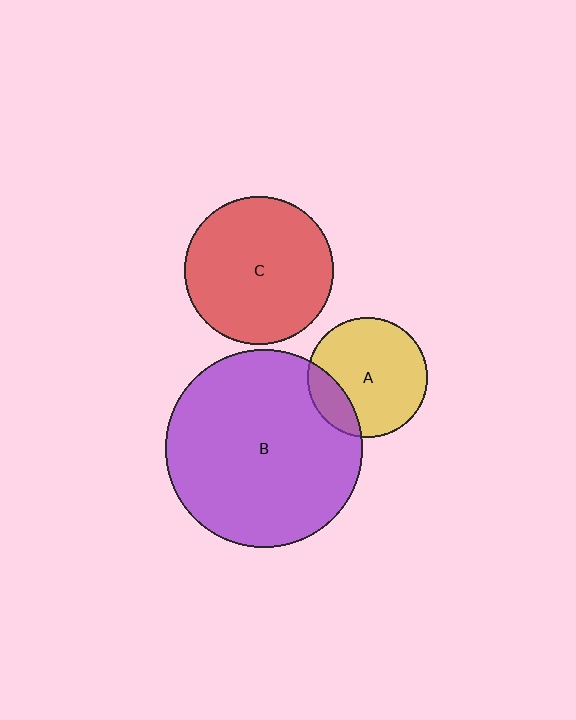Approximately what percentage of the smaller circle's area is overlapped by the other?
Approximately 20%.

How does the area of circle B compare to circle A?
Approximately 2.7 times.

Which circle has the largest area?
Circle B (purple).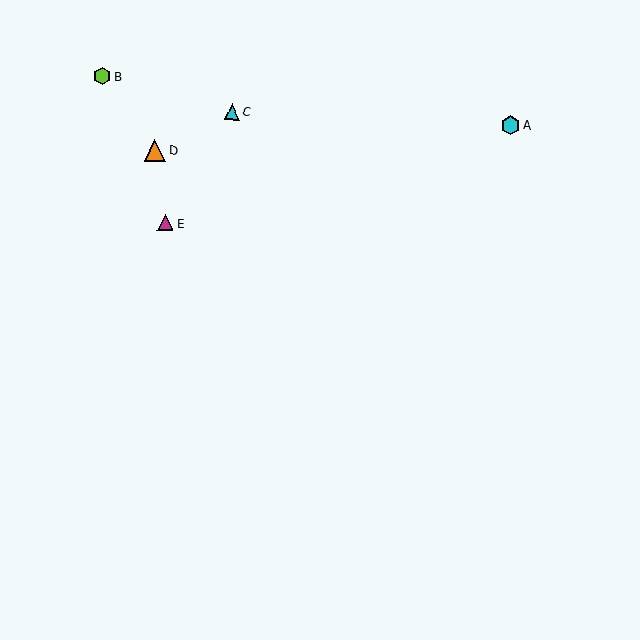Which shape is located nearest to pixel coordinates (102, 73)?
The lime hexagon (labeled B) at (102, 76) is nearest to that location.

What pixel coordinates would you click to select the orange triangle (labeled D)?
Click at (155, 151) to select the orange triangle D.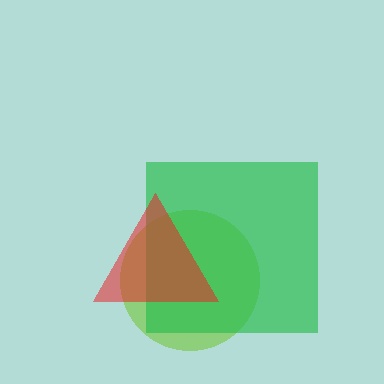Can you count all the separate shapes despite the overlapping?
Yes, there are 3 separate shapes.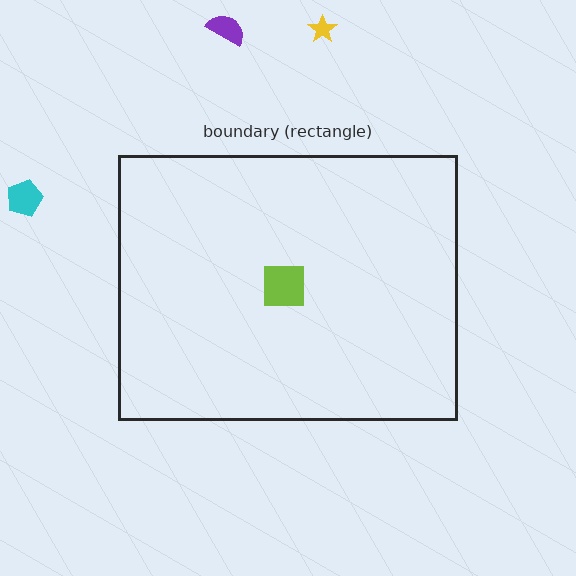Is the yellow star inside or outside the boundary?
Outside.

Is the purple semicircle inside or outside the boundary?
Outside.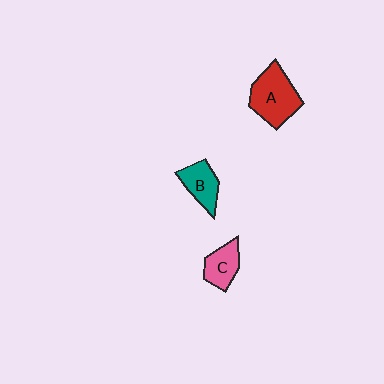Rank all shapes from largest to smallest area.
From largest to smallest: A (red), B (teal), C (pink).